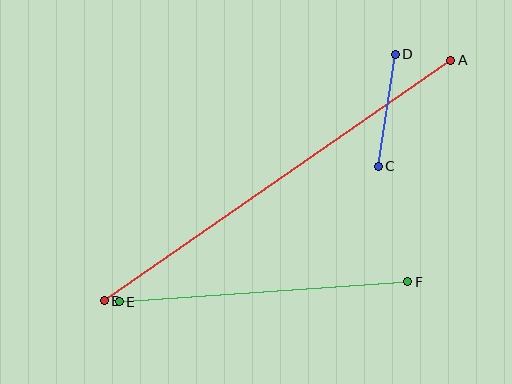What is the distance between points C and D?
The distance is approximately 113 pixels.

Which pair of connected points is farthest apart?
Points A and B are farthest apart.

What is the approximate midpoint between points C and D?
The midpoint is at approximately (387, 110) pixels.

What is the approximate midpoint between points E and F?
The midpoint is at approximately (263, 292) pixels.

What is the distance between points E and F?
The distance is approximately 289 pixels.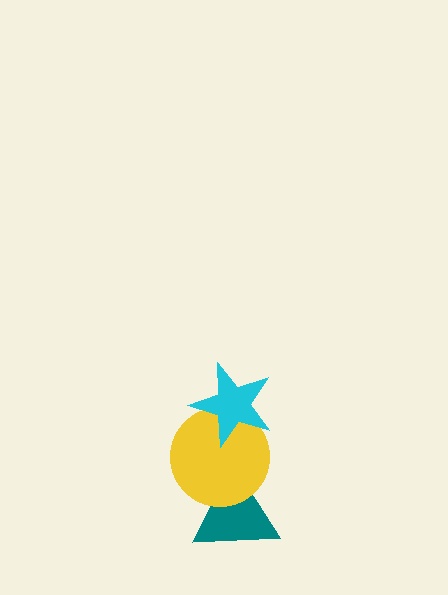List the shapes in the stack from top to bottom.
From top to bottom: the cyan star, the yellow circle, the teal triangle.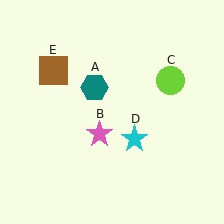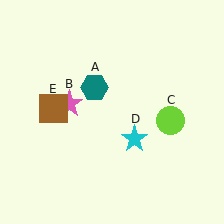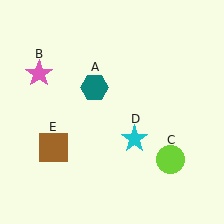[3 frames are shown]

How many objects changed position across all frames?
3 objects changed position: pink star (object B), lime circle (object C), brown square (object E).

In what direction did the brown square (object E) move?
The brown square (object E) moved down.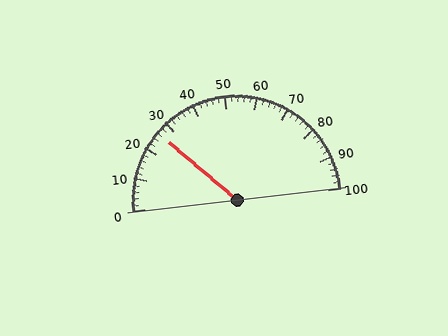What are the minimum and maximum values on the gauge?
The gauge ranges from 0 to 100.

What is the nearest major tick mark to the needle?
The nearest major tick mark is 30.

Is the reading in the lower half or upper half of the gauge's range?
The reading is in the lower half of the range (0 to 100).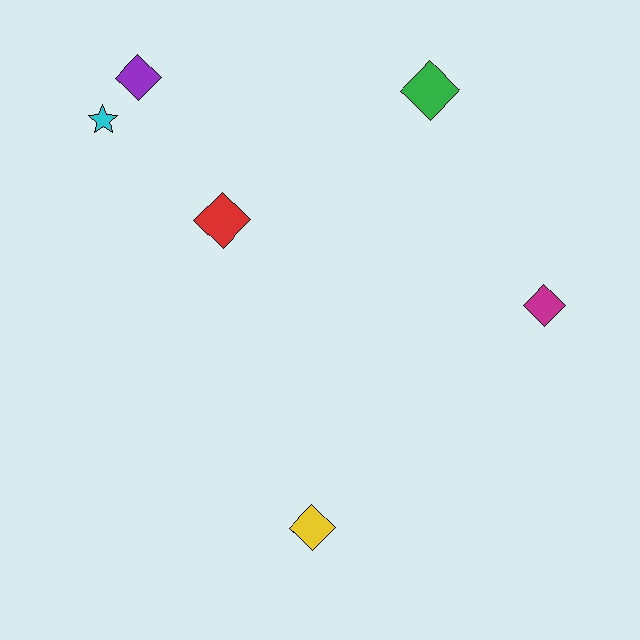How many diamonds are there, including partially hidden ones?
There are 5 diamonds.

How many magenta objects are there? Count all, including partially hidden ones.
There is 1 magenta object.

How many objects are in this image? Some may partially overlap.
There are 6 objects.